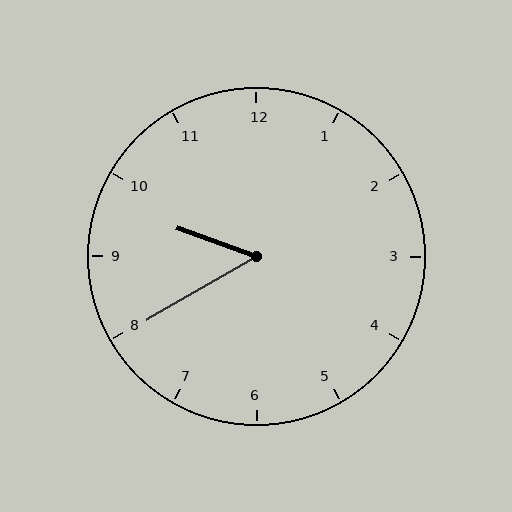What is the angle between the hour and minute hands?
Approximately 50 degrees.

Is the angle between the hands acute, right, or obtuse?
It is acute.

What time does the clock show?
9:40.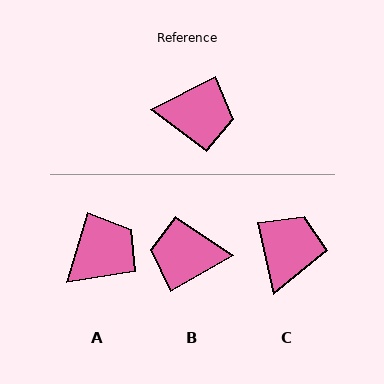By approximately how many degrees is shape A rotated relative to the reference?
Approximately 46 degrees counter-clockwise.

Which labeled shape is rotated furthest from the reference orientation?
B, about 177 degrees away.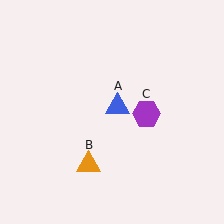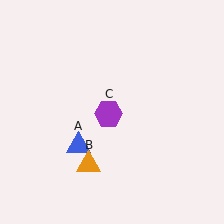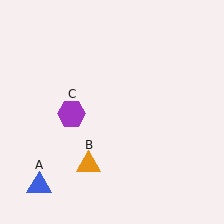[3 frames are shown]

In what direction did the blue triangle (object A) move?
The blue triangle (object A) moved down and to the left.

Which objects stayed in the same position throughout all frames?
Orange triangle (object B) remained stationary.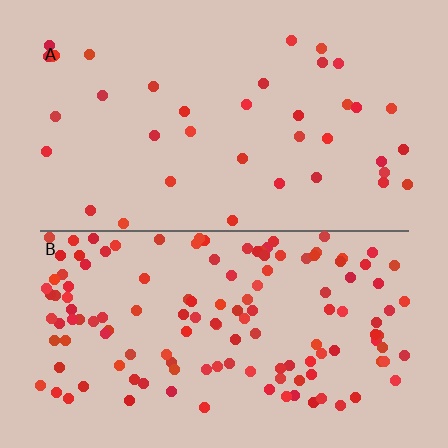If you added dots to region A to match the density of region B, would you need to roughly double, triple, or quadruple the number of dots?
Approximately triple.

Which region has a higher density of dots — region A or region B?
B (the bottom).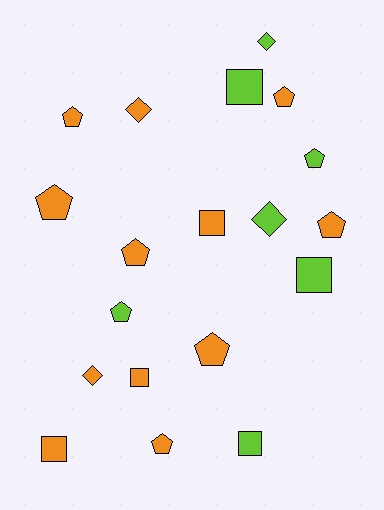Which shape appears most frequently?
Pentagon, with 9 objects.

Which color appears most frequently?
Orange, with 12 objects.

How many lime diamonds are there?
There are 2 lime diamonds.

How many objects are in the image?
There are 19 objects.